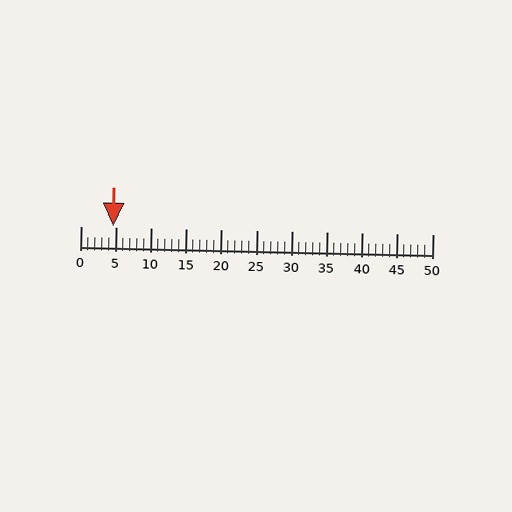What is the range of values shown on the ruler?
The ruler shows values from 0 to 50.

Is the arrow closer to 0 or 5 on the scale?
The arrow is closer to 5.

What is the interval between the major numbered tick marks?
The major tick marks are spaced 5 units apart.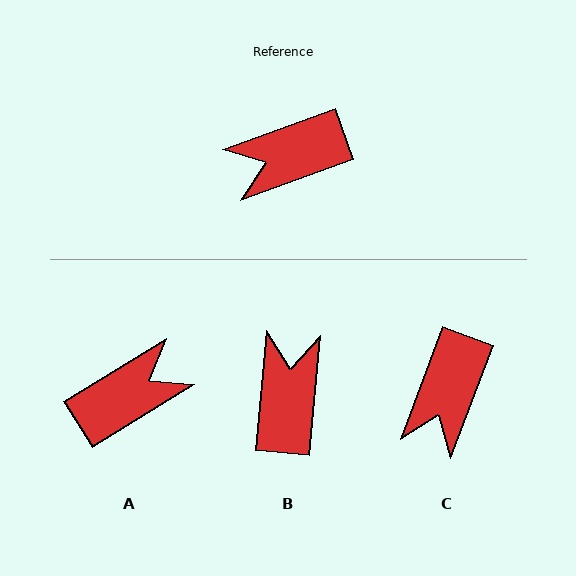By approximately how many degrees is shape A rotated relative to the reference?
Approximately 168 degrees clockwise.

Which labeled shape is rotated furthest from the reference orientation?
A, about 168 degrees away.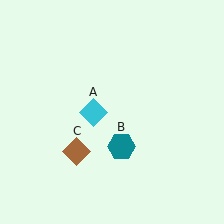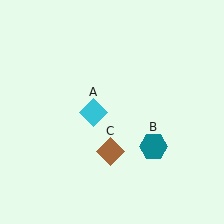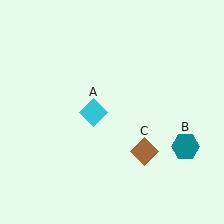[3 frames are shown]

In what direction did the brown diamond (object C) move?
The brown diamond (object C) moved right.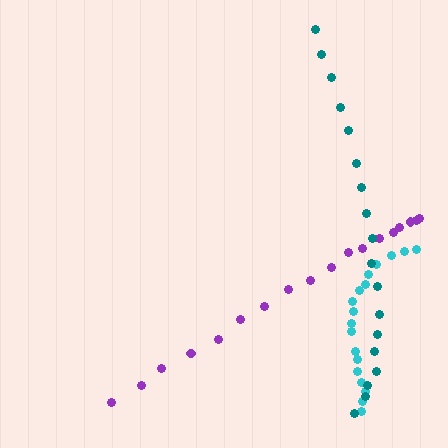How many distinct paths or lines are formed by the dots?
There are 3 distinct paths.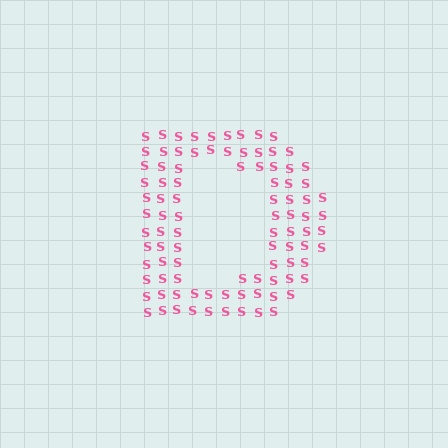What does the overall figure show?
The overall figure shows the letter D.